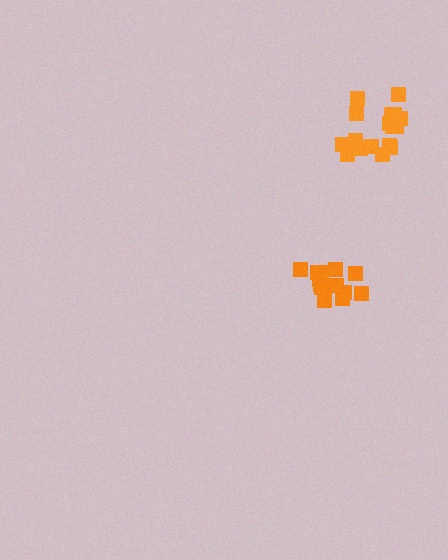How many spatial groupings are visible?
There are 2 spatial groupings.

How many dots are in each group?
Group 1: 16 dots, Group 2: 17 dots (33 total).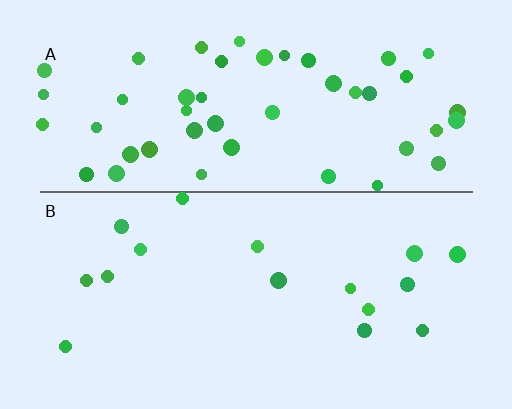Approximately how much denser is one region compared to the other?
Approximately 2.9× — region A over region B.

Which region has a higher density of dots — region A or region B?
A (the top).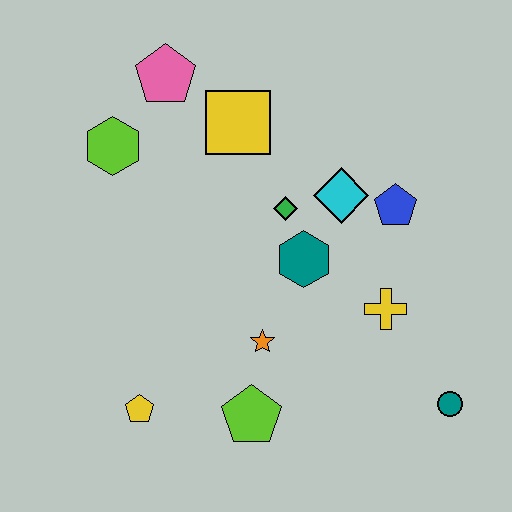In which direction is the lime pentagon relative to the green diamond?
The lime pentagon is below the green diamond.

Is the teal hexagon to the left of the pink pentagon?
No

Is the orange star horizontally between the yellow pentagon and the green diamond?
Yes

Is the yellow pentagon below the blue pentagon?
Yes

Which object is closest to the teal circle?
The yellow cross is closest to the teal circle.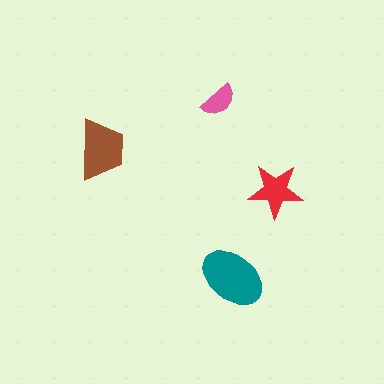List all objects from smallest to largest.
The pink semicircle, the red star, the brown trapezoid, the teal ellipse.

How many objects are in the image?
There are 4 objects in the image.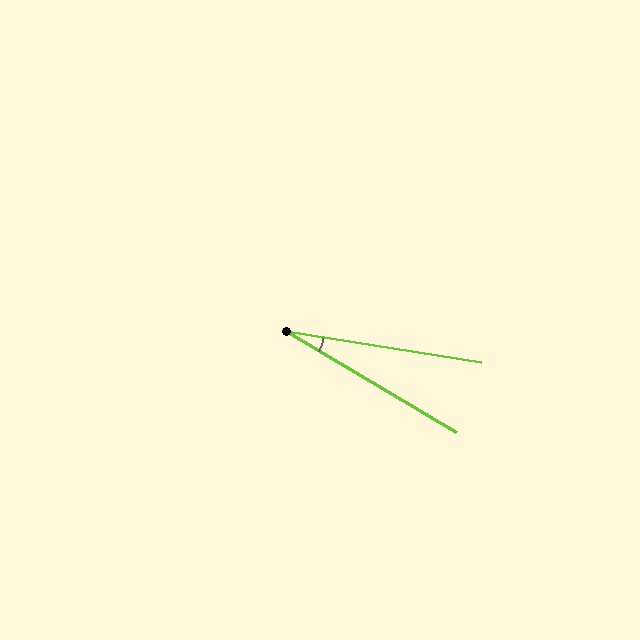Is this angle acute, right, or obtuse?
It is acute.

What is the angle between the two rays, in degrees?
Approximately 22 degrees.